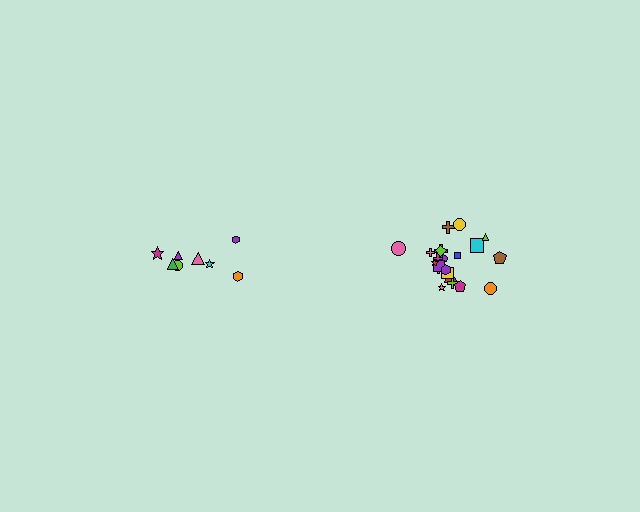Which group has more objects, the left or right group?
The right group.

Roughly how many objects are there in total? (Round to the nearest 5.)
Roughly 30 objects in total.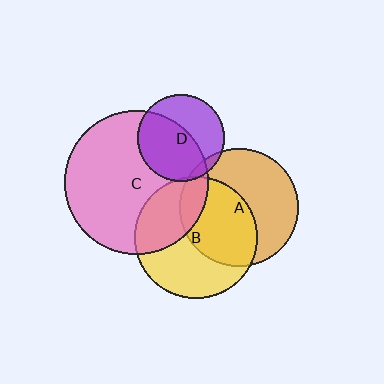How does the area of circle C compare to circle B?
Approximately 1.4 times.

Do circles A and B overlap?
Yes.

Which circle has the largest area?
Circle C (pink).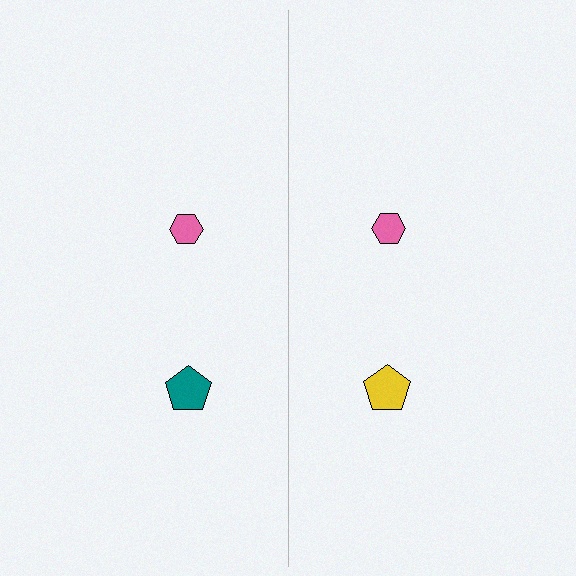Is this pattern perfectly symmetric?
No, the pattern is not perfectly symmetric. The yellow pentagon on the right side breaks the symmetry — its mirror counterpart is teal.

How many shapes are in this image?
There are 4 shapes in this image.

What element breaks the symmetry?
The yellow pentagon on the right side breaks the symmetry — its mirror counterpart is teal.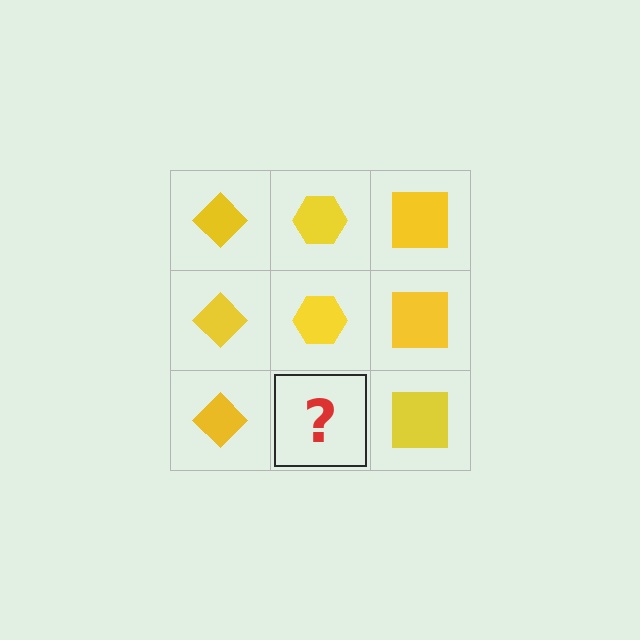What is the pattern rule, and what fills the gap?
The rule is that each column has a consistent shape. The gap should be filled with a yellow hexagon.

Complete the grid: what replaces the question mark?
The question mark should be replaced with a yellow hexagon.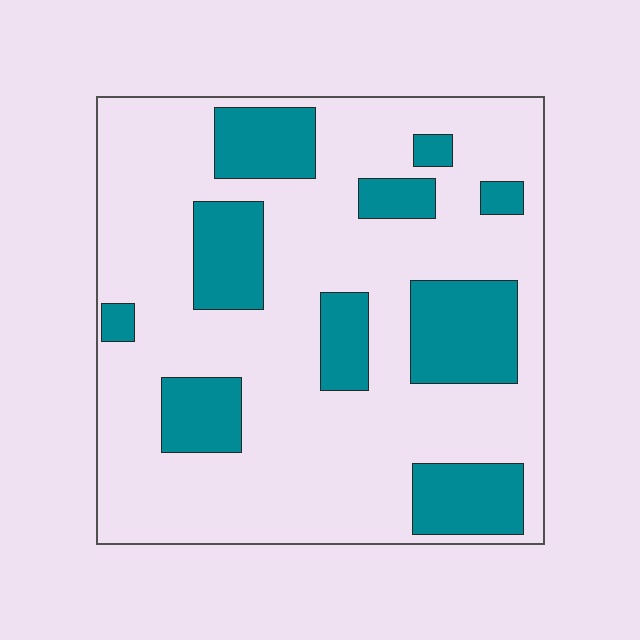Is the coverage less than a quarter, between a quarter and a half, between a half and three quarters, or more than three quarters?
Between a quarter and a half.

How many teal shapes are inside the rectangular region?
10.